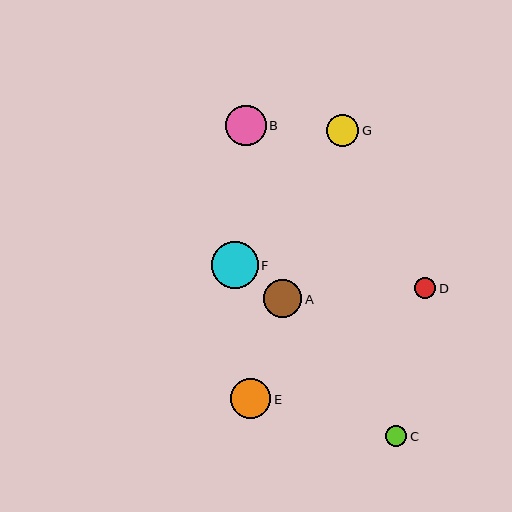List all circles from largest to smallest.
From largest to smallest: F, B, E, A, G, C, D.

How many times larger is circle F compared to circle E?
Circle F is approximately 1.2 times the size of circle E.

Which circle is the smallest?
Circle D is the smallest with a size of approximately 21 pixels.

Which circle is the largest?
Circle F is the largest with a size of approximately 47 pixels.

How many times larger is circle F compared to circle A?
Circle F is approximately 1.2 times the size of circle A.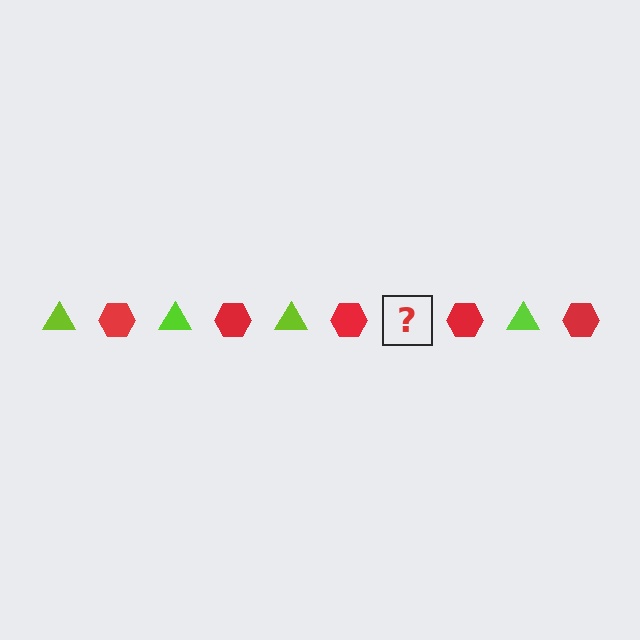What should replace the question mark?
The question mark should be replaced with a lime triangle.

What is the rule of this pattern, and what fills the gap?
The rule is that the pattern alternates between lime triangle and red hexagon. The gap should be filled with a lime triangle.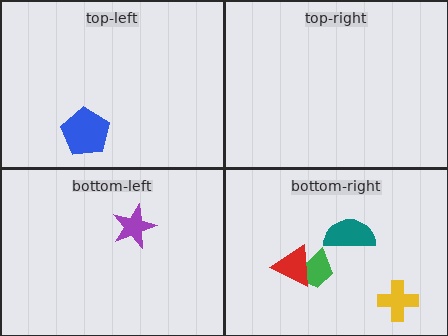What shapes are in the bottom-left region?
The purple star.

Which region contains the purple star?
The bottom-left region.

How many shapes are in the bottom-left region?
1.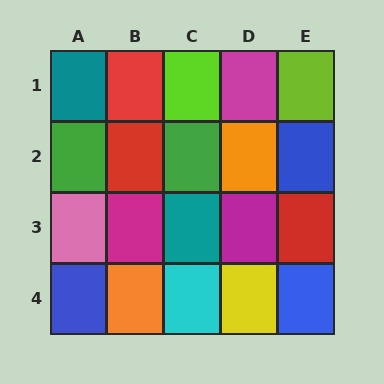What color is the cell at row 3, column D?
Magenta.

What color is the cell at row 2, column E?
Blue.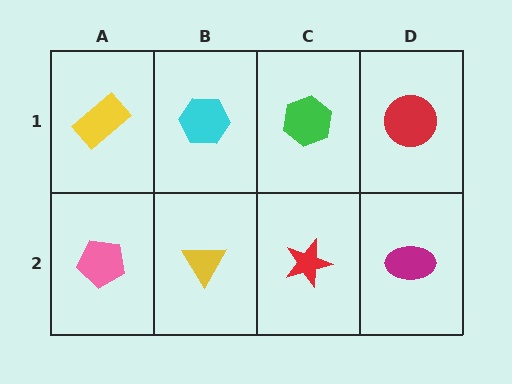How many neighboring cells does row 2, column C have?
3.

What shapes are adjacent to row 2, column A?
A yellow rectangle (row 1, column A), a yellow triangle (row 2, column B).